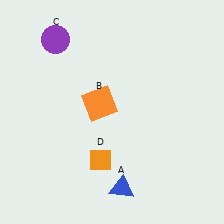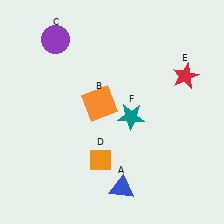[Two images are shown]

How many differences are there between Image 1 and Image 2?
There are 2 differences between the two images.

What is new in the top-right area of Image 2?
A red star (E) was added in the top-right area of Image 2.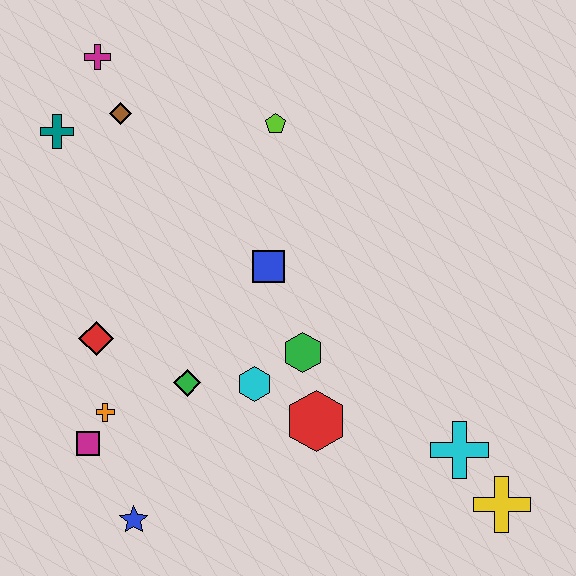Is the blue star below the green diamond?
Yes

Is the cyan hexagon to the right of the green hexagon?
No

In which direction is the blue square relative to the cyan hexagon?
The blue square is above the cyan hexagon.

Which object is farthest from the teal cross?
The yellow cross is farthest from the teal cross.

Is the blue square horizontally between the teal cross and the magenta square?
No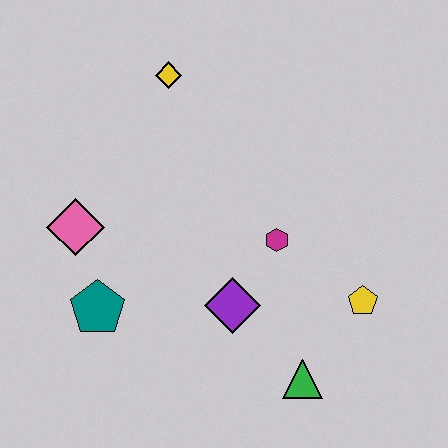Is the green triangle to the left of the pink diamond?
No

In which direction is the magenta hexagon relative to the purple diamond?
The magenta hexagon is above the purple diamond.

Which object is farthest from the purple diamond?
The yellow diamond is farthest from the purple diamond.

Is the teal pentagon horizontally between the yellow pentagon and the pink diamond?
Yes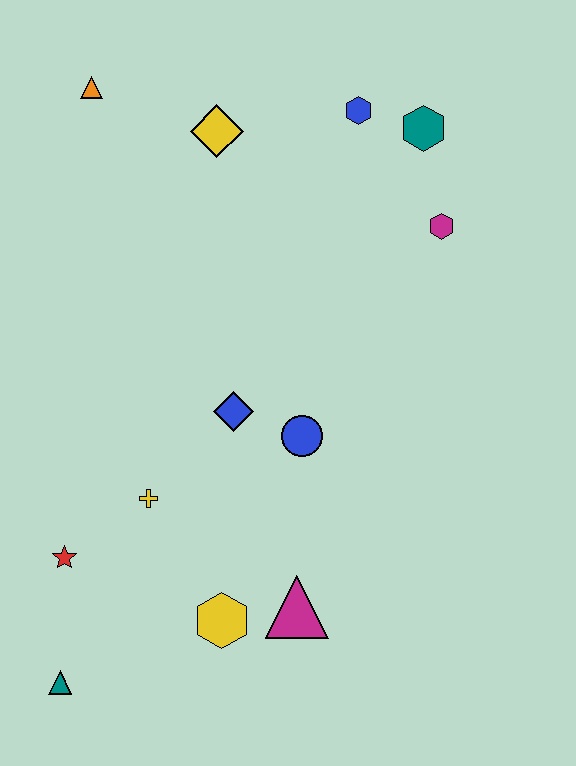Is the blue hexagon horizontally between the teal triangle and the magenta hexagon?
Yes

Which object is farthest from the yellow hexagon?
The orange triangle is farthest from the yellow hexagon.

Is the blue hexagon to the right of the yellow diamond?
Yes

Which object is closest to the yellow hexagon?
The magenta triangle is closest to the yellow hexagon.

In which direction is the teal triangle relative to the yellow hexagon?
The teal triangle is to the left of the yellow hexagon.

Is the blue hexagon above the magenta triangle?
Yes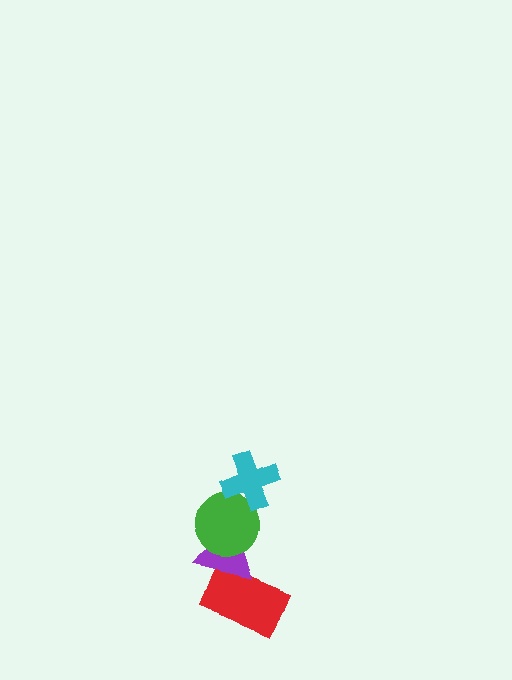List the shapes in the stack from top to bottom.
From top to bottom: the cyan cross, the green circle, the purple triangle, the red rectangle.